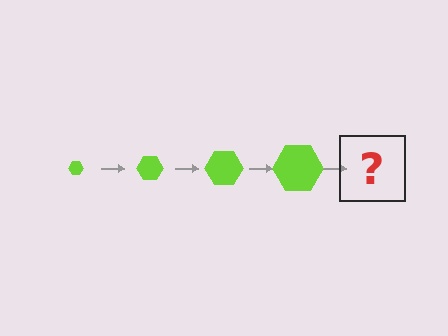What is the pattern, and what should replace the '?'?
The pattern is that the hexagon gets progressively larger each step. The '?' should be a lime hexagon, larger than the previous one.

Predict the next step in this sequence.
The next step is a lime hexagon, larger than the previous one.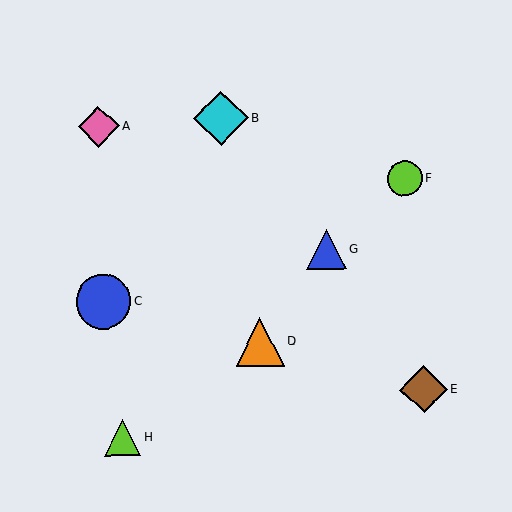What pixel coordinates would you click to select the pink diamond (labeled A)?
Click at (99, 126) to select the pink diamond A.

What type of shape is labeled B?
Shape B is a cyan diamond.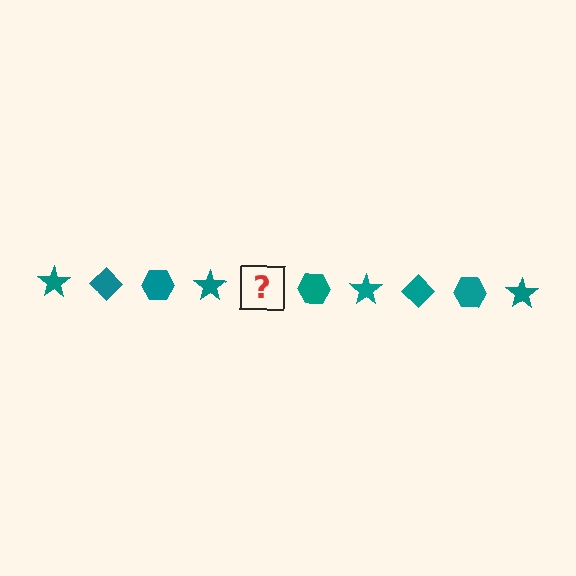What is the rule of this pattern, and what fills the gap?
The rule is that the pattern cycles through star, diamond, hexagon shapes in teal. The gap should be filled with a teal diamond.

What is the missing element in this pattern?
The missing element is a teal diamond.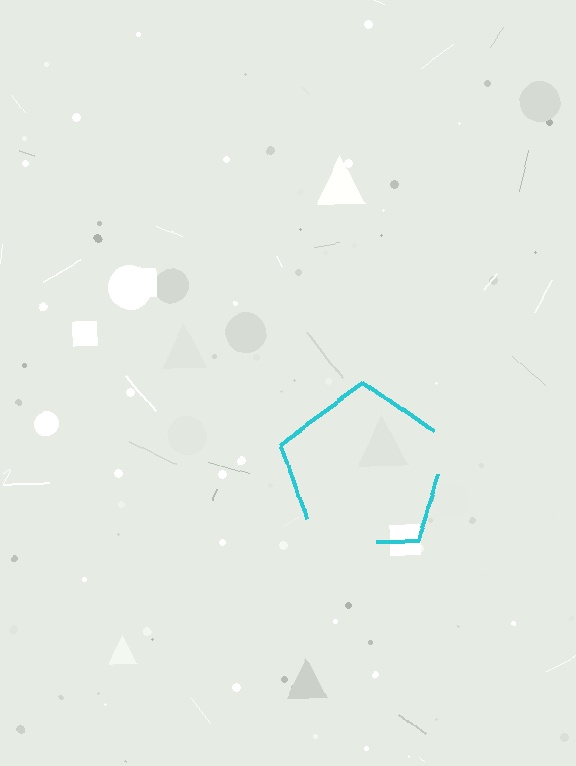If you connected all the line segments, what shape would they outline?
They would outline a pentagon.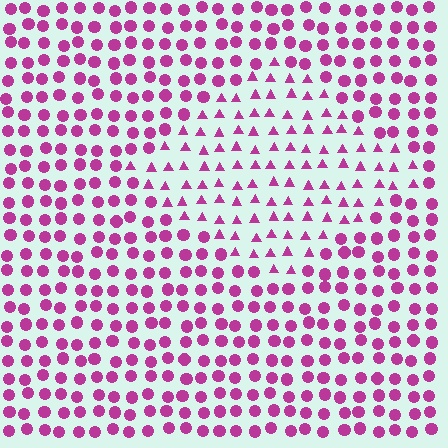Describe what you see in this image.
The image is filled with small magenta elements arranged in a uniform grid. A diamond-shaped region contains triangles, while the surrounding area contains circles. The boundary is defined purely by the change in element shape.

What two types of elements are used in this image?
The image uses triangles inside the diamond region and circles outside it.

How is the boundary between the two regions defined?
The boundary is defined by a change in element shape: triangles inside vs. circles outside. All elements share the same color and spacing.